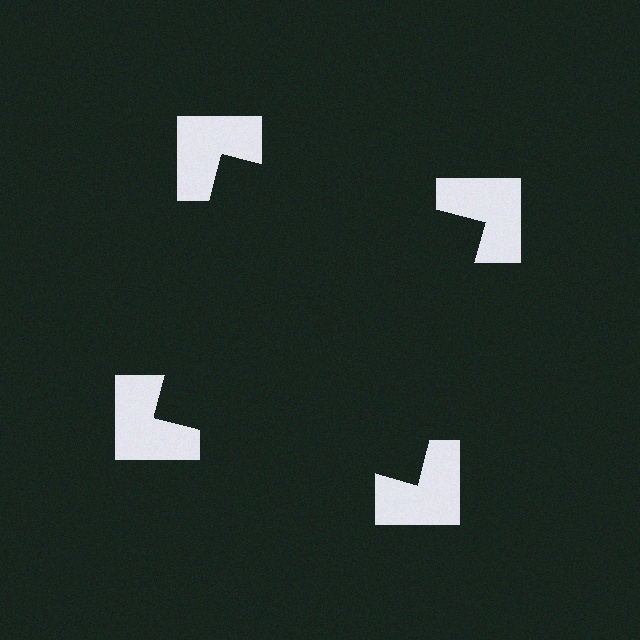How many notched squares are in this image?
There are 4 — one at each vertex of the illusory square.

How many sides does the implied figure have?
4 sides.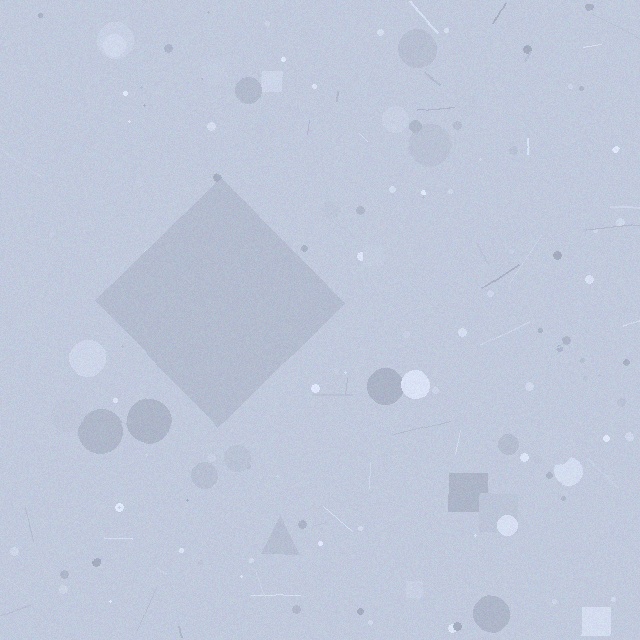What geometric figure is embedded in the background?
A diamond is embedded in the background.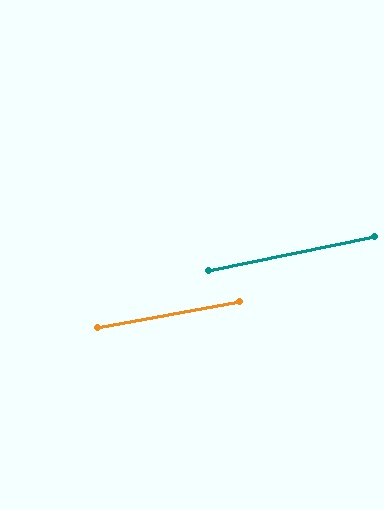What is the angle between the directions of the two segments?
Approximately 1 degree.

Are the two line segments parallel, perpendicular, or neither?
Parallel — their directions differ by only 1.0°.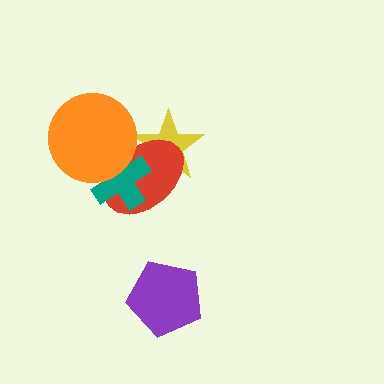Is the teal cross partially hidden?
Yes, it is partially covered by another shape.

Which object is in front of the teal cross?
The orange circle is in front of the teal cross.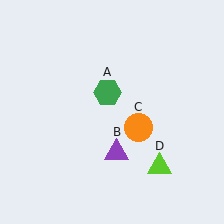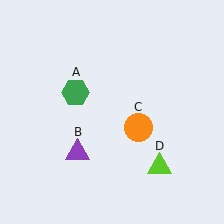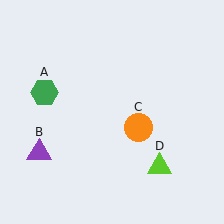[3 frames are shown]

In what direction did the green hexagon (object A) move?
The green hexagon (object A) moved left.